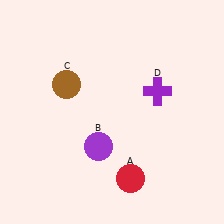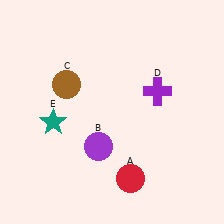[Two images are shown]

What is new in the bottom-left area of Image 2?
A teal star (E) was added in the bottom-left area of Image 2.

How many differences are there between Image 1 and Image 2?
There is 1 difference between the two images.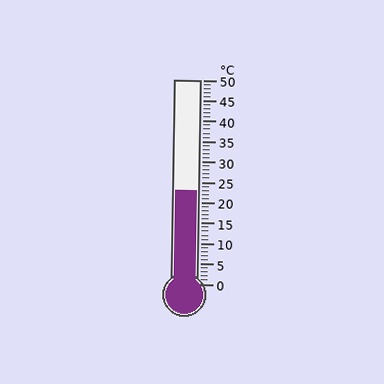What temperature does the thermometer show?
The thermometer shows approximately 23°C.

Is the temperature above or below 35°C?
The temperature is below 35°C.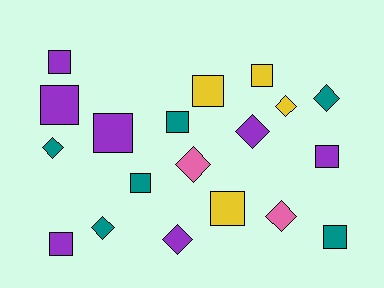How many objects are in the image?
There are 19 objects.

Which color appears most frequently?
Purple, with 7 objects.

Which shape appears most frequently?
Square, with 11 objects.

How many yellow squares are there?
There are 3 yellow squares.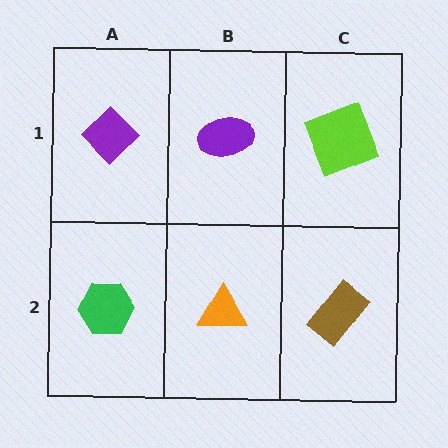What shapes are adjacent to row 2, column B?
A purple ellipse (row 1, column B), a green hexagon (row 2, column A), a brown rectangle (row 2, column C).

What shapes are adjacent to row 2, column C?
A lime square (row 1, column C), an orange triangle (row 2, column B).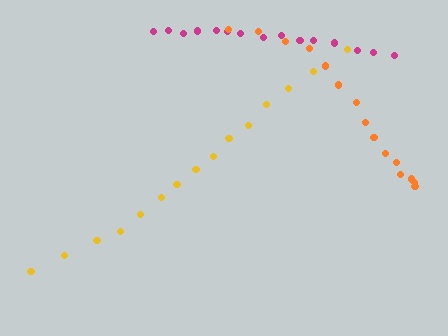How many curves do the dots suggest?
There are 3 distinct paths.